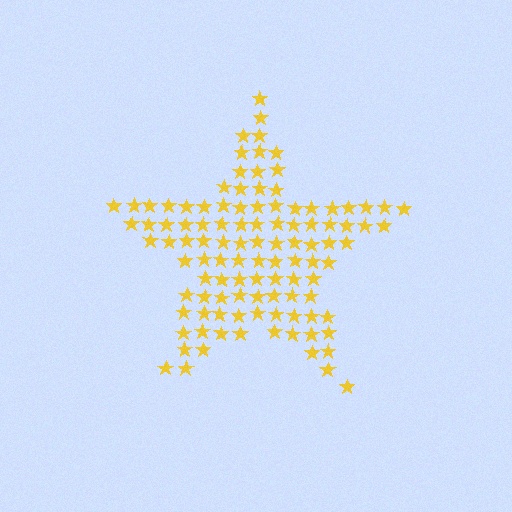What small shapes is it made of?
It is made of small stars.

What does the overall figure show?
The overall figure shows a star.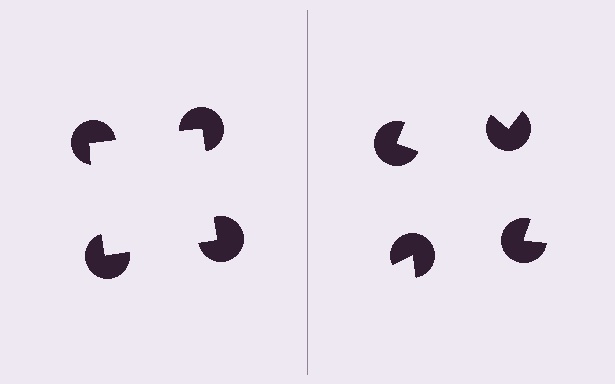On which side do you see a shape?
An illusory square appears on the left side. On the right side the wedge cuts are rotated, so no coherent shape forms.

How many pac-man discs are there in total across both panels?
8 — 4 on each side.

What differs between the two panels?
The pac-man discs are positioned identically on both sides; only the wedge orientations differ. On the left they align to a square; on the right they are misaligned.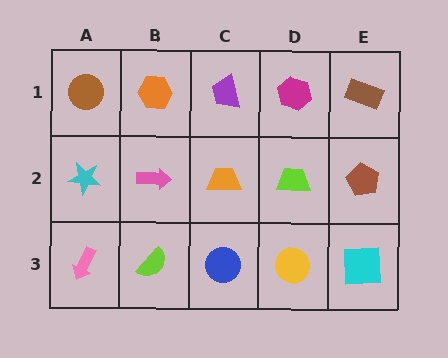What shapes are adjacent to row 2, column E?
A brown rectangle (row 1, column E), a cyan square (row 3, column E), a lime trapezoid (row 2, column D).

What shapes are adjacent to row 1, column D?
A lime trapezoid (row 2, column D), a purple trapezoid (row 1, column C), a brown rectangle (row 1, column E).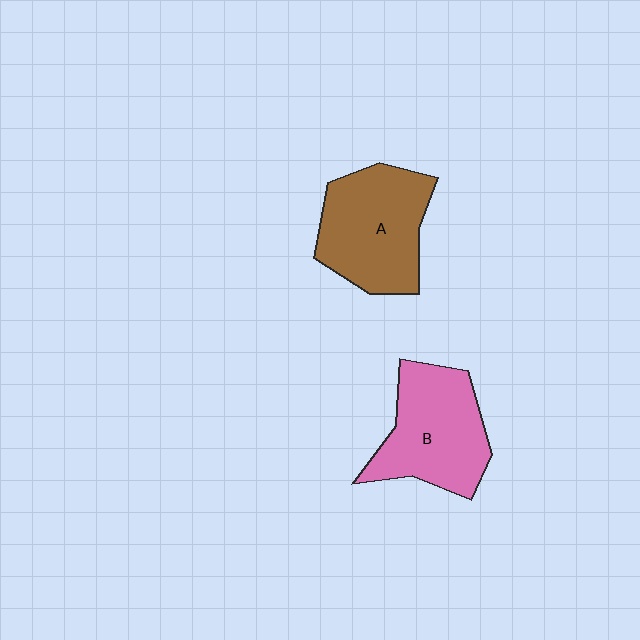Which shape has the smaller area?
Shape B (pink).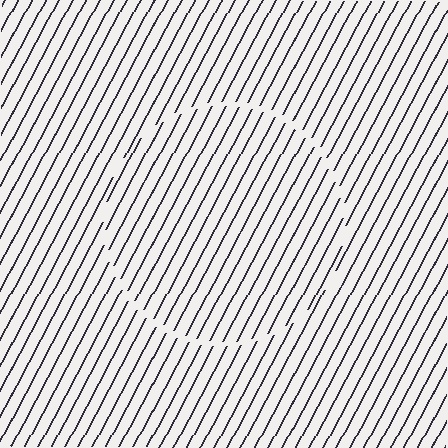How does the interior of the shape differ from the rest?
The interior of the shape contains the same grating, shifted by half a period — the contour is defined by the phase discontinuity where line-ends from the inner and outer gratings abut.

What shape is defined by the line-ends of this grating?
An illusory circle. The interior of the shape contains the same grating, shifted by half a period — the contour is defined by the phase discontinuity where line-ends from the inner and outer gratings abut.